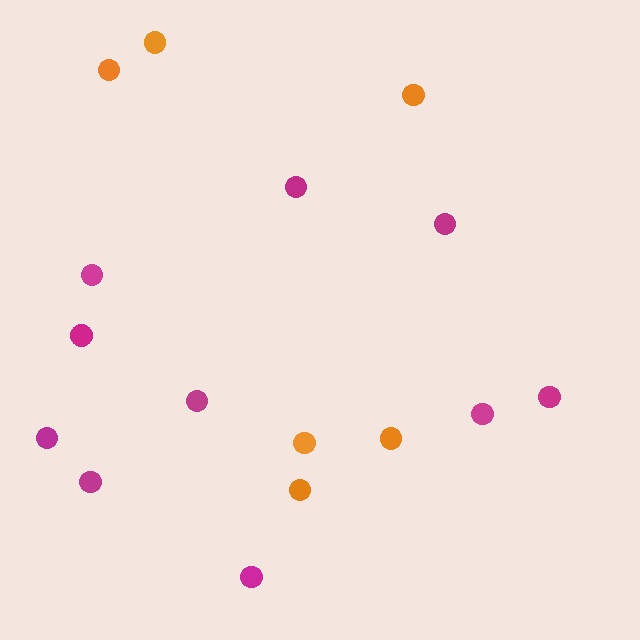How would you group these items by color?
There are 2 groups: one group of magenta circles (10) and one group of orange circles (6).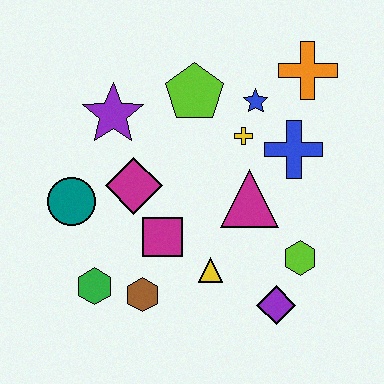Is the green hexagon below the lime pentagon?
Yes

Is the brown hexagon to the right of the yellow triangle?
No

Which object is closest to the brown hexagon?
The green hexagon is closest to the brown hexagon.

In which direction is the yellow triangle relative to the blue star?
The yellow triangle is below the blue star.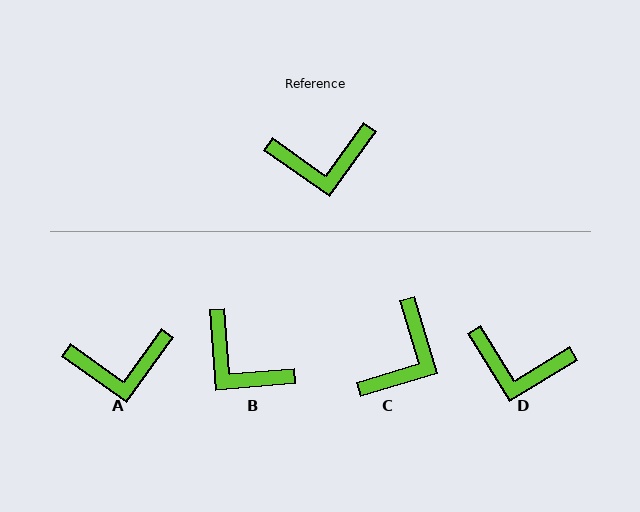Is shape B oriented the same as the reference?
No, it is off by about 50 degrees.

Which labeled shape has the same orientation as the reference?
A.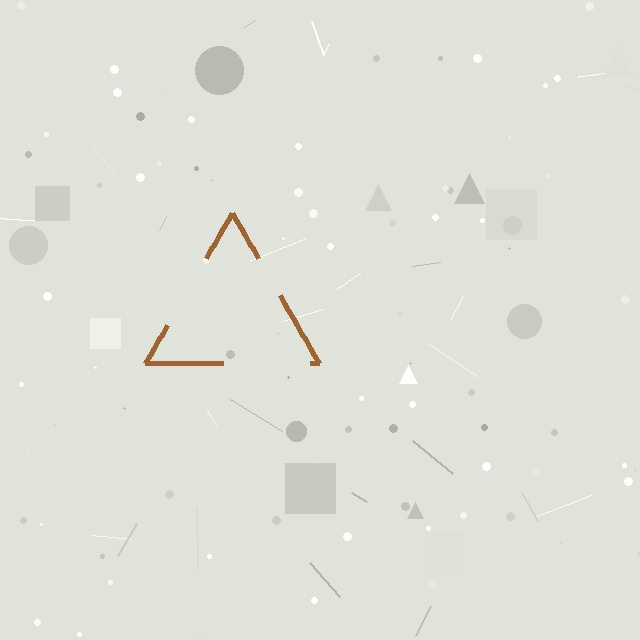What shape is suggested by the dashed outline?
The dashed outline suggests a triangle.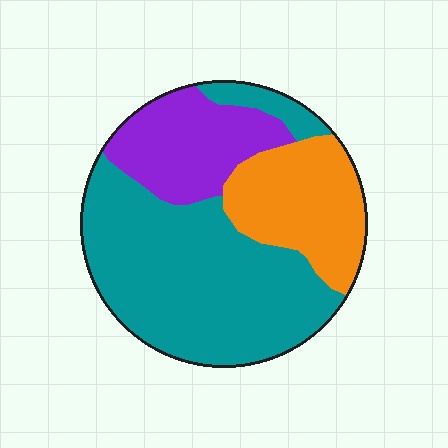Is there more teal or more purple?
Teal.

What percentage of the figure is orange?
Orange covers around 25% of the figure.